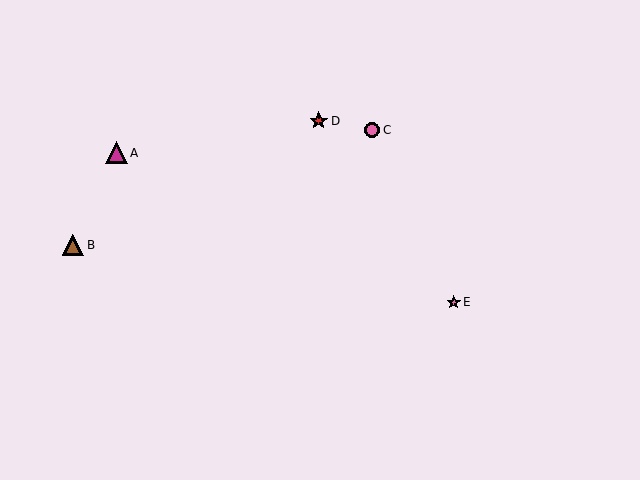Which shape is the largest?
The brown triangle (labeled B) is the largest.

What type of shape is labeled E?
Shape E is a pink star.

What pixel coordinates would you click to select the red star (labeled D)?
Click at (319, 121) to select the red star D.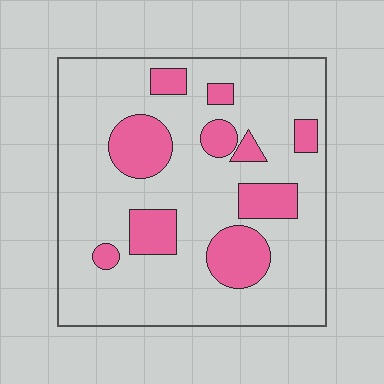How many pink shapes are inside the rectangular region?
10.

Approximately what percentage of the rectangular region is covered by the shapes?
Approximately 20%.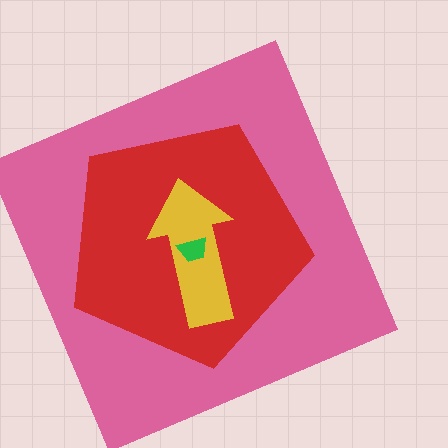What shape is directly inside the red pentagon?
The yellow arrow.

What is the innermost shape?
The green trapezoid.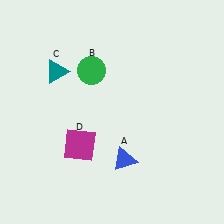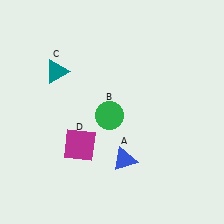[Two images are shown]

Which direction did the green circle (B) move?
The green circle (B) moved down.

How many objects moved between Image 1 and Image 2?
1 object moved between the two images.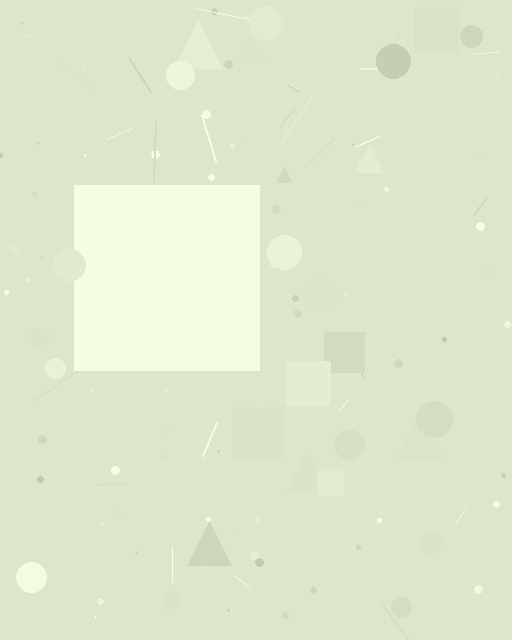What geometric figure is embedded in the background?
A square is embedded in the background.